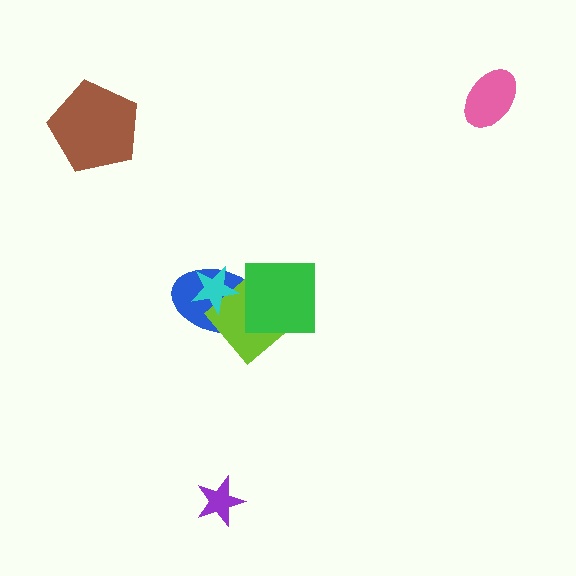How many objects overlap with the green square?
2 objects overlap with the green square.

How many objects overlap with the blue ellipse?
3 objects overlap with the blue ellipse.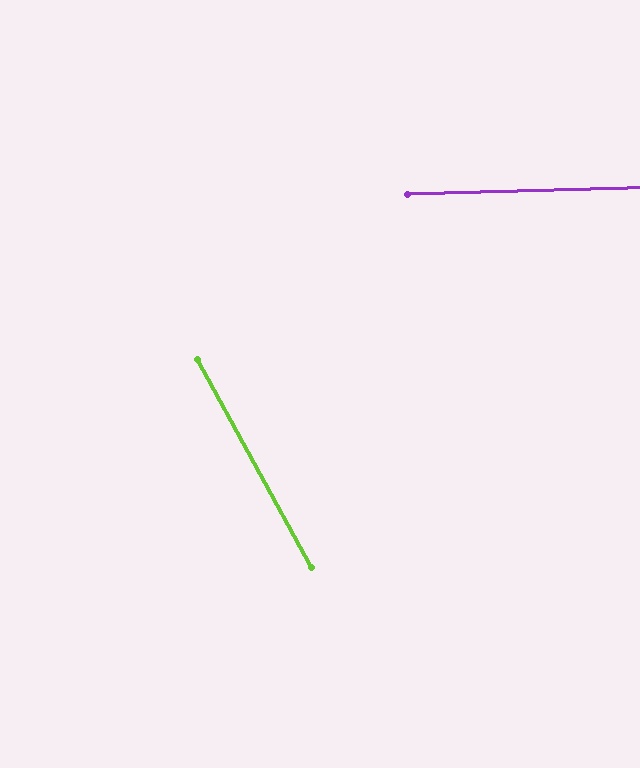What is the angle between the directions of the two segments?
Approximately 63 degrees.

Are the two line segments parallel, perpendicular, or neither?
Neither parallel nor perpendicular — they differ by about 63°.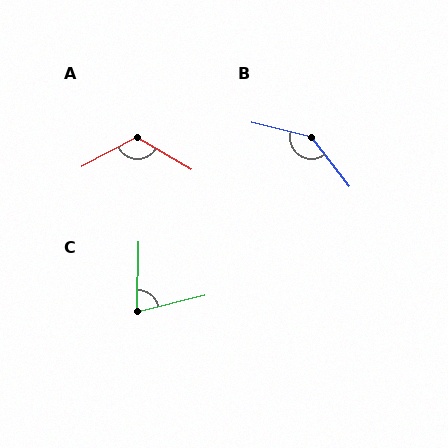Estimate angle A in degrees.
Approximately 121 degrees.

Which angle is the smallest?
C, at approximately 75 degrees.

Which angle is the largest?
B, at approximately 141 degrees.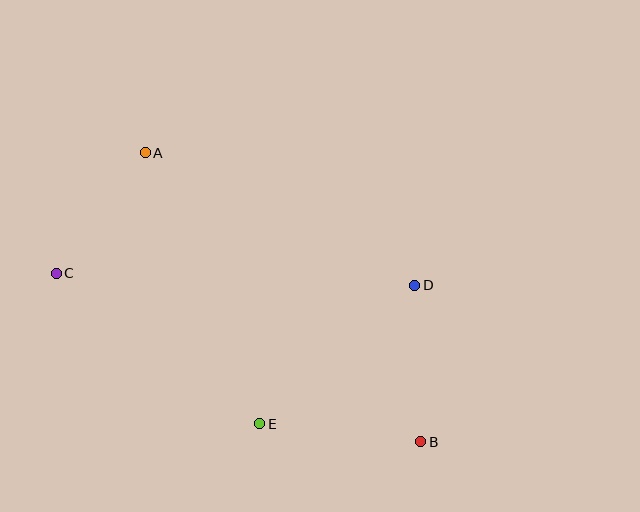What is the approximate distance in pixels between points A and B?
The distance between A and B is approximately 399 pixels.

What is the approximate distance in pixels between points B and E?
The distance between B and E is approximately 162 pixels.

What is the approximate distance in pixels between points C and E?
The distance between C and E is approximately 253 pixels.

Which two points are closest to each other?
Points A and C are closest to each other.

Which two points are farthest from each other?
Points B and C are farthest from each other.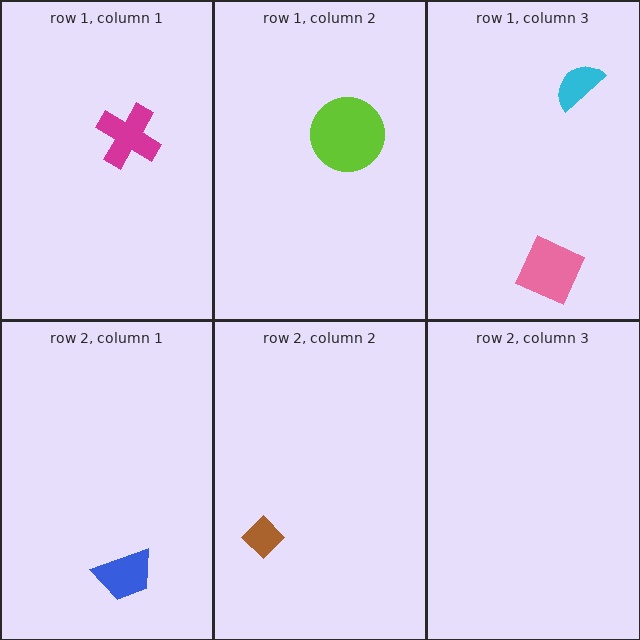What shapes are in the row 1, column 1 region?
The magenta cross.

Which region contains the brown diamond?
The row 2, column 2 region.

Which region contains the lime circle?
The row 1, column 2 region.